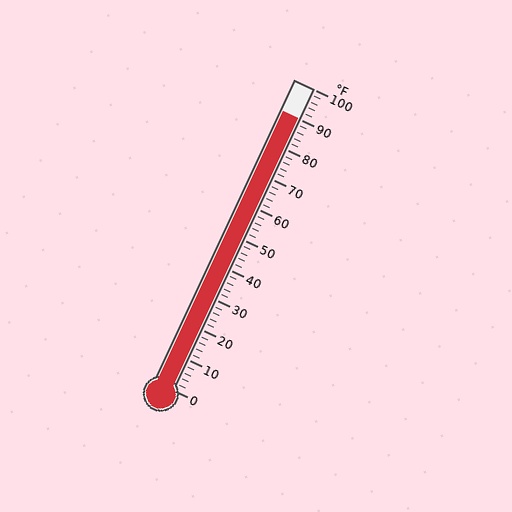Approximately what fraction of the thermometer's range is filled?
The thermometer is filled to approximately 90% of its range.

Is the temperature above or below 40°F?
The temperature is above 40°F.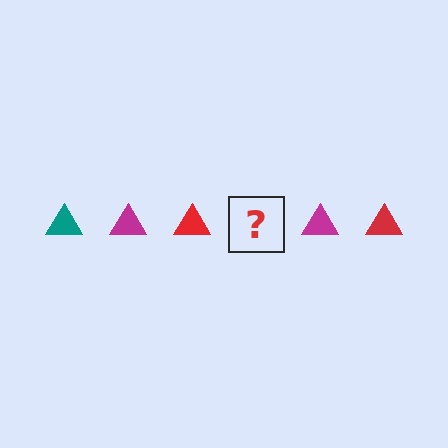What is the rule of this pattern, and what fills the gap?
The rule is that the pattern cycles through teal, magenta, red triangles. The gap should be filled with a teal triangle.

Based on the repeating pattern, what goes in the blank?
The blank should be a teal triangle.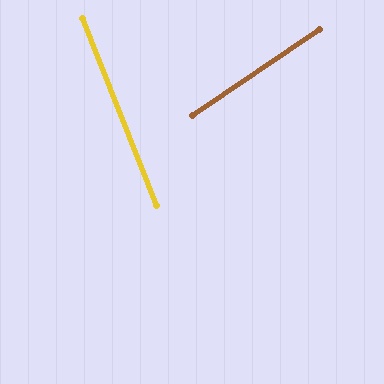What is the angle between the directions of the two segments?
Approximately 78 degrees.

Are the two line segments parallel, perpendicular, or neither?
Neither parallel nor perpendicular — they differ by about 78°.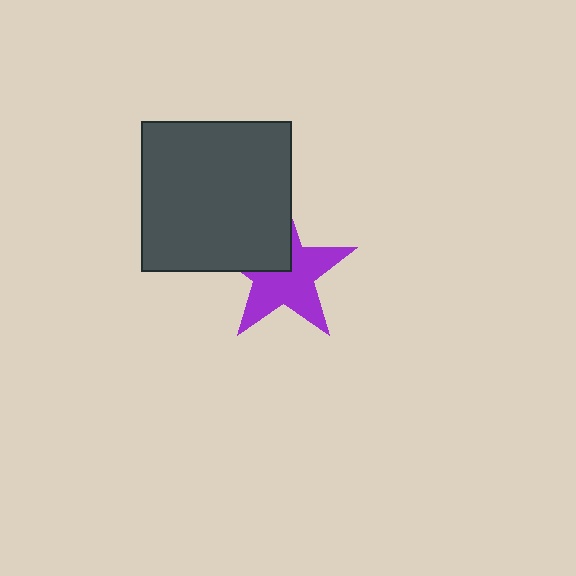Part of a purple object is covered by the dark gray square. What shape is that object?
It is a star.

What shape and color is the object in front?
The object in front is a dark gray square.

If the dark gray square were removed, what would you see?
You would see the complete purple star.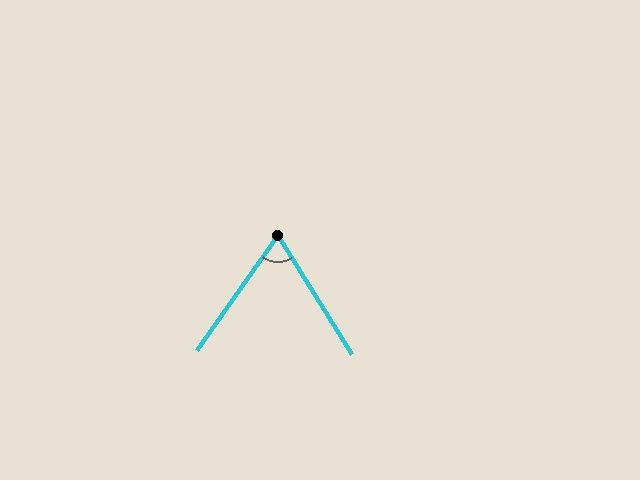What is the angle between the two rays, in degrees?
Approximately 67 degrees.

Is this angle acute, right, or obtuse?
It is acute.